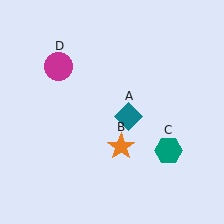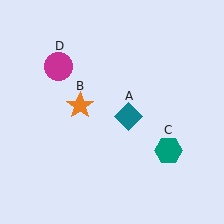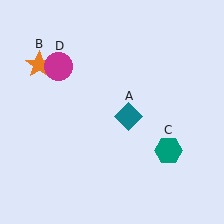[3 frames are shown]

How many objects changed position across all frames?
1 object changed position: orange star (object B).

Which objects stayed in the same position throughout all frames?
Teal diamond (object A) and teal hexagon (object C) and magenta circle (object D) remained stationary.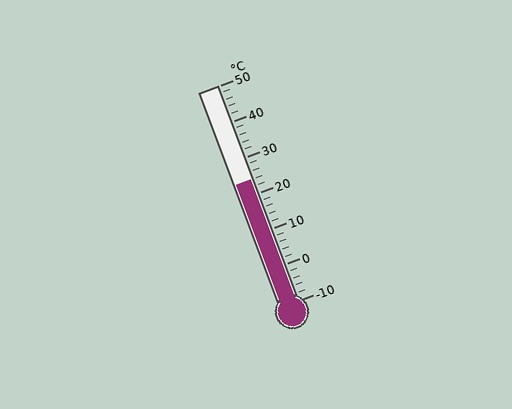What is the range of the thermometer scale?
The thermometer scale ranges from -10°C to 50°C.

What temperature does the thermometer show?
The thermometer shows approximately 24°C.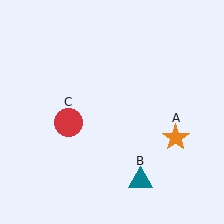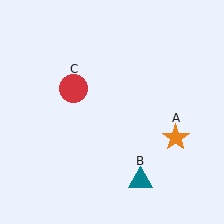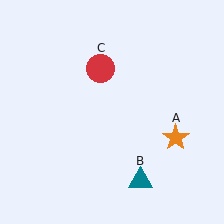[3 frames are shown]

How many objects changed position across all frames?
1 object changed position: red circle (object C).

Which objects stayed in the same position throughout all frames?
Orange star (object A) and teal triangle (object B) remained stationary.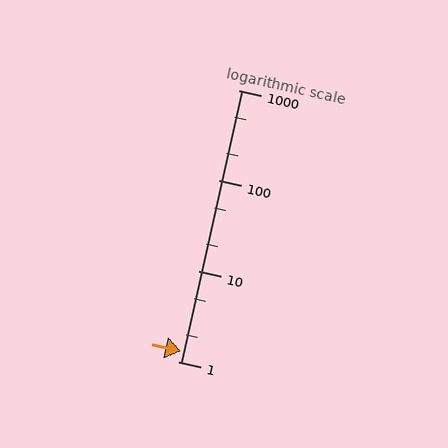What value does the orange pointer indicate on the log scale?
The pointer indicates approximately 1.3.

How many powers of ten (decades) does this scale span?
The scale spans 3 decades, from 1 to 1000.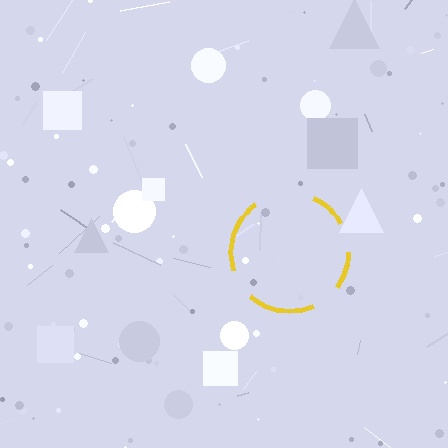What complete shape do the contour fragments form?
The contour fragments form a circle.